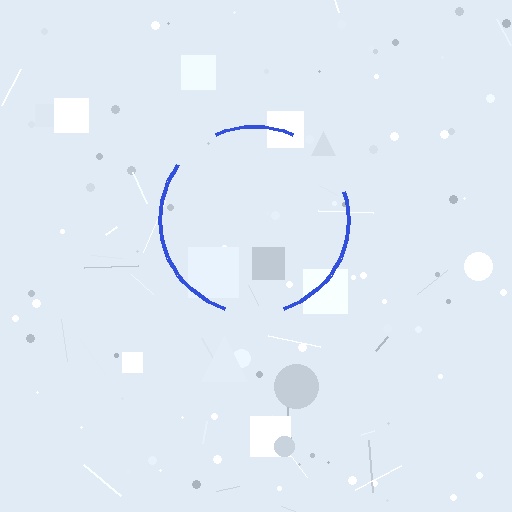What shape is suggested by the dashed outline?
The dashed outline suggests a circle.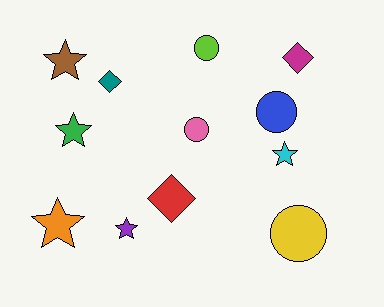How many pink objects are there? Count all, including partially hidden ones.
There is 1 pink object.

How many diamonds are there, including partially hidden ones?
There are 3 diamonds.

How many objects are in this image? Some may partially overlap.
There are 12 objects.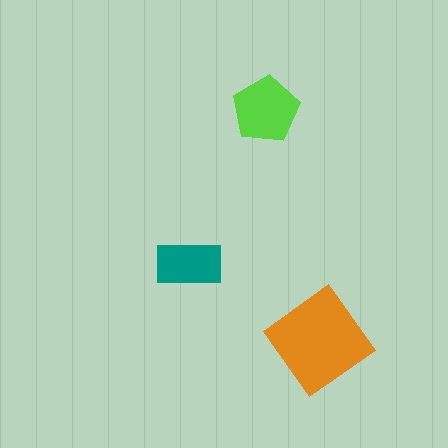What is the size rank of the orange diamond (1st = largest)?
1st.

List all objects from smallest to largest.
The teal rectangle, the lime pentagon, the orange diamond.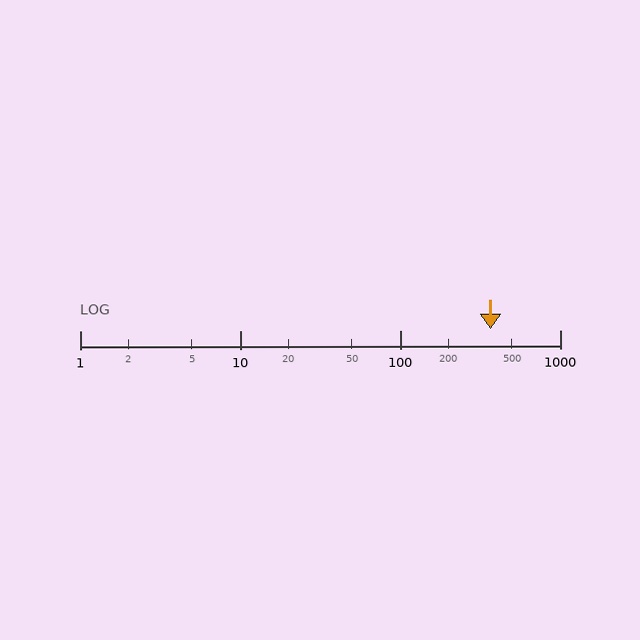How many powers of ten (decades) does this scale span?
The scale spans 3 decades, from 1 to 1000.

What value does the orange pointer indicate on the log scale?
The pointer indicates approximately 370.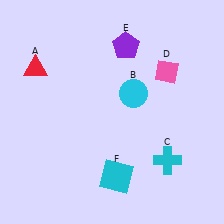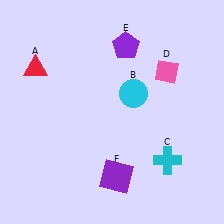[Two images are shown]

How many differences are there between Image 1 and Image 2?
There is 1 difference between the two images.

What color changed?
The square (F) changed from cyan in Image 1 to purple in Image 2.